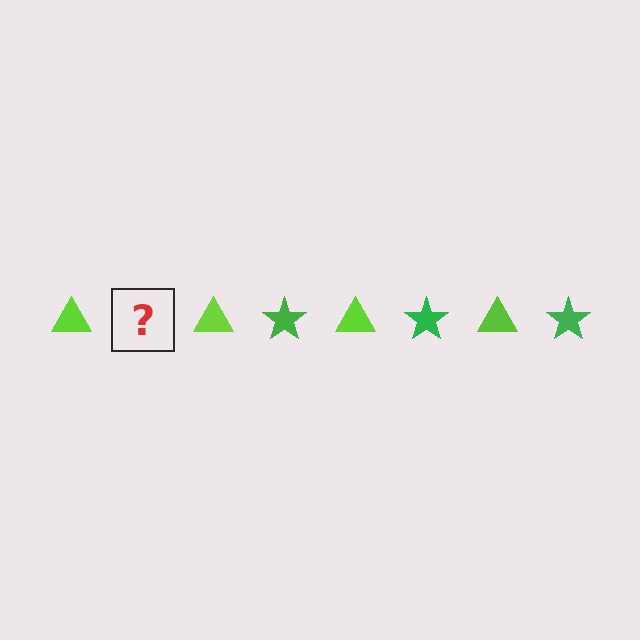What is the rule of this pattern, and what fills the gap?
The rule is that the pattern alternates between lime triangle and green star. The gap should be filled with a green star.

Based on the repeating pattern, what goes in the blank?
The blank should be a green star.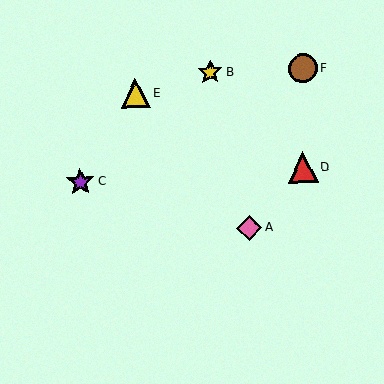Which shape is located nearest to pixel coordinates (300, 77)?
The brown circle (labeled F) at (303, 69) is nearest to that location.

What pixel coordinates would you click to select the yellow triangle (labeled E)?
Click at (135, 94) to select the yellow triangle E.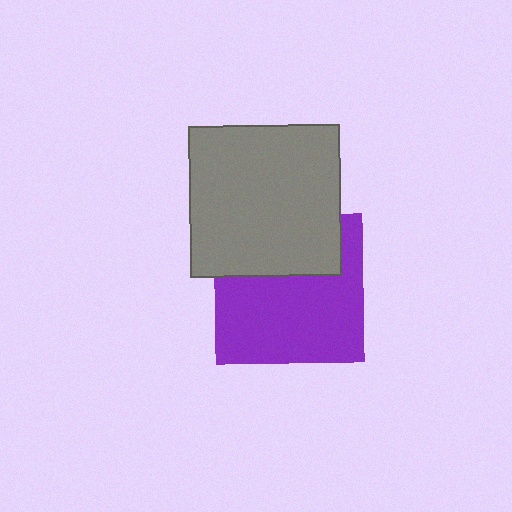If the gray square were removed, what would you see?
You would see the complete purple square.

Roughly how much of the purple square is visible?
About half of it is visible (roughly 64%).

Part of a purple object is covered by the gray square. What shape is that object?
It is a square.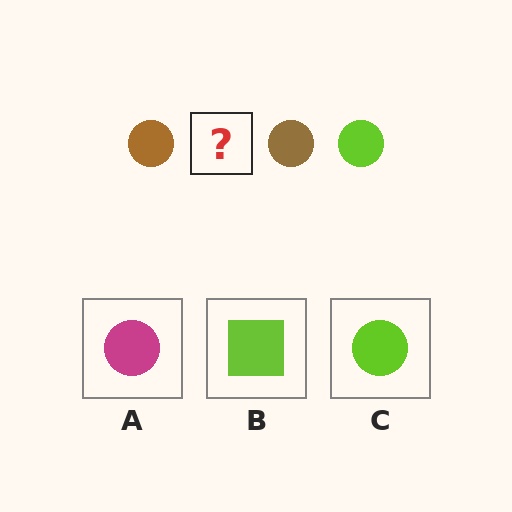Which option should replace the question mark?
Option C.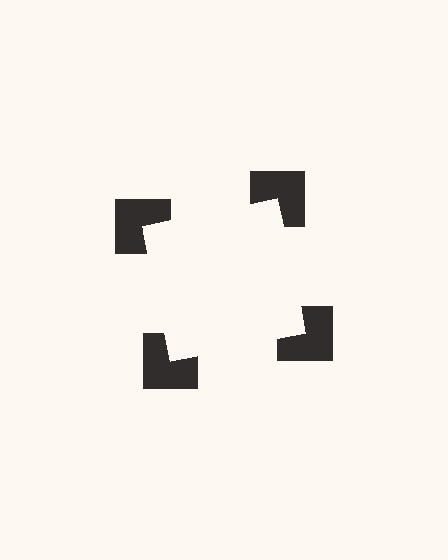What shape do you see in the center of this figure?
An illusory square — its edges are inferred from the aligned wedge cuts in the notched squares, not physically drawn.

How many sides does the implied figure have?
4 sides.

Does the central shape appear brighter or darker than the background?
It typically appears slightly brighter than the background, even though no actual brightness change is drawn.